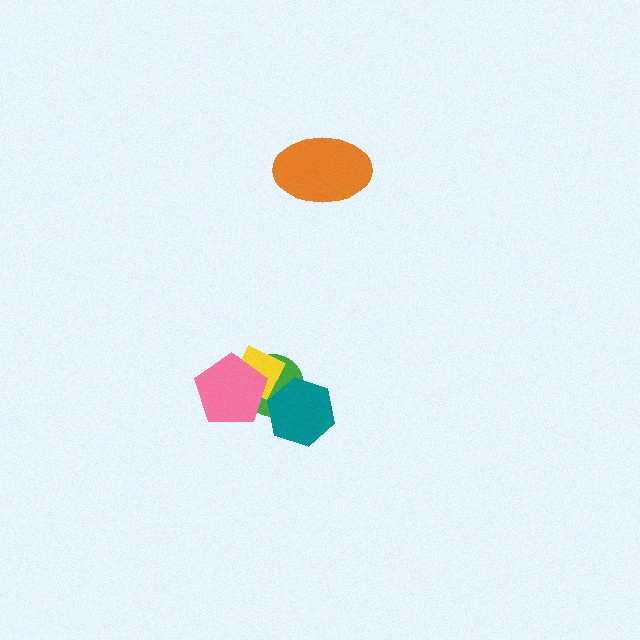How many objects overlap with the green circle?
3 objects overlap with the green circle.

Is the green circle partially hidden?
Yes, it is partially covered by another shape.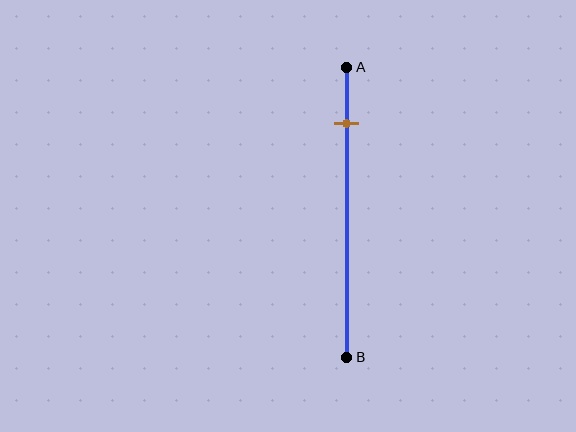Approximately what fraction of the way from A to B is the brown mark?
The brown mark is approximately 20% of the way from A to B.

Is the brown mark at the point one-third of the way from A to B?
No, the mark is at about 20% from A, not at the 33% one-third point.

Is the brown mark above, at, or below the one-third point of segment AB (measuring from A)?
The brown mark is above the one-third point of segment AB.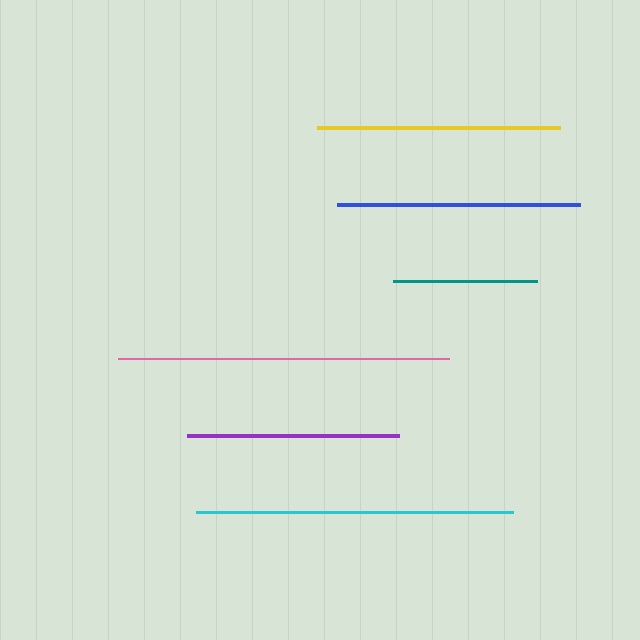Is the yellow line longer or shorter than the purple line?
The yellow line is longer than the purple line.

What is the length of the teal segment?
The teal segment is approximately 143 pixels long.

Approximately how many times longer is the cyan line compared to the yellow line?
The cyan line is approximately 1.3 times the length of the yellow line.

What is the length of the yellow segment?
The yellow segment is approximately 243 pixels long.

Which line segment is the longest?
The pink line is the longest at approximately 331 pixels.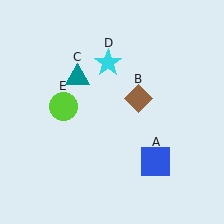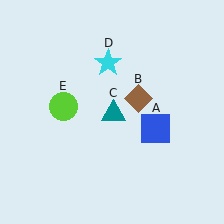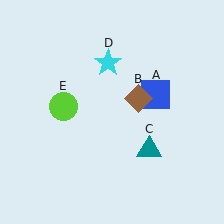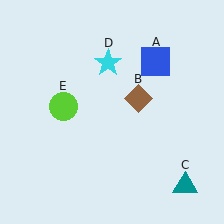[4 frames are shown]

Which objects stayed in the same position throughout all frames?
Brown diamond (object B) and cyan star (object D) and lime circle (object E) remained stationary.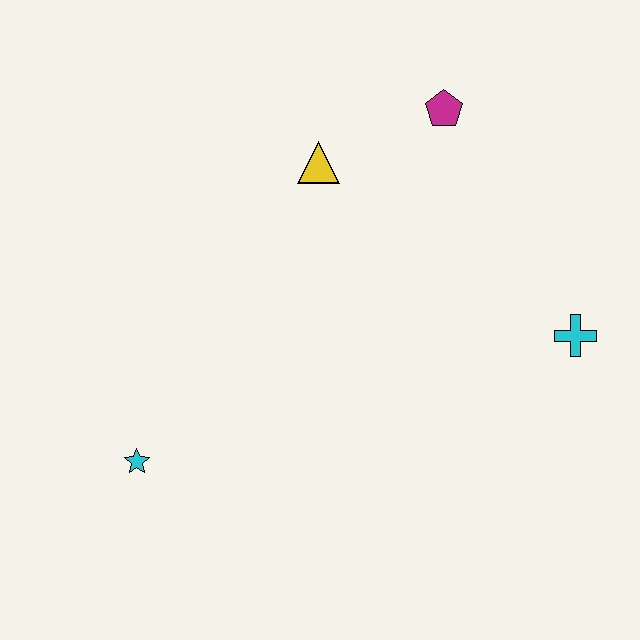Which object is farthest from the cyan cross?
The cyan star is farthest from the cyan cross.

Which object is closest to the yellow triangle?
The magenta pentagon is closest to the yellow triangle.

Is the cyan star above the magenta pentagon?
No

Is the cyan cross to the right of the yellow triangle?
Yes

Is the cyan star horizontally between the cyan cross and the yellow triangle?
No